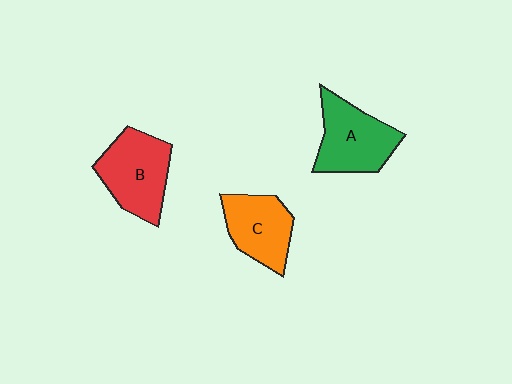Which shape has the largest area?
Shape B (red).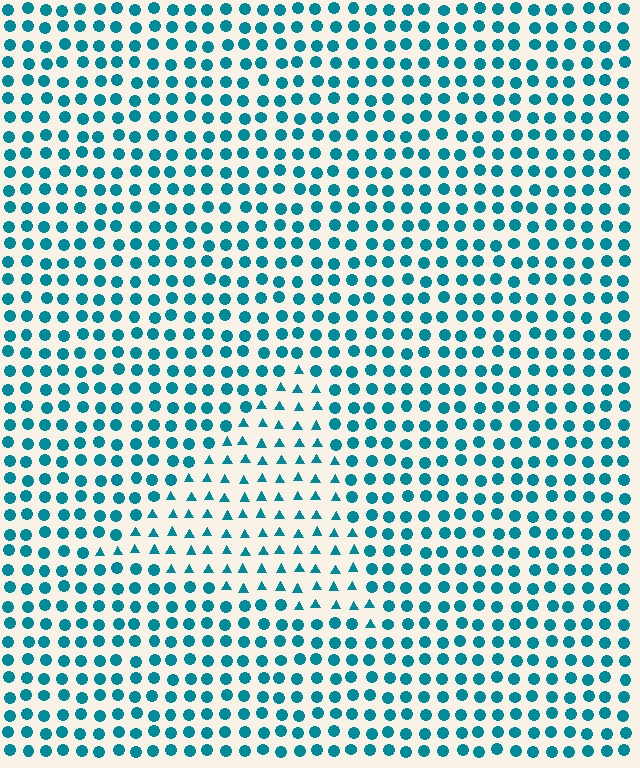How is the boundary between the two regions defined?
The boundary is defined by a change in element shape: triangles inside vs. circles outside. All elements share the same color and spacing.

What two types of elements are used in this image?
The image uses triangles inside the triangle region and circles outside it.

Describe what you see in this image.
The image is filled with small teal elements arranged in a uniform grid. A triangle-shaped region contains triangles, while the surrounding area contains circles. The boundary is defined purely by the change in element shape.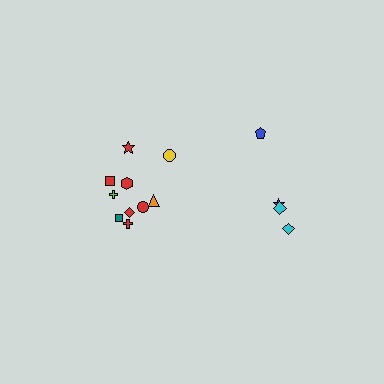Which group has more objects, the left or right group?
The left group.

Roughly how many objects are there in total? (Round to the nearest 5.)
Roughly 15 objects in total.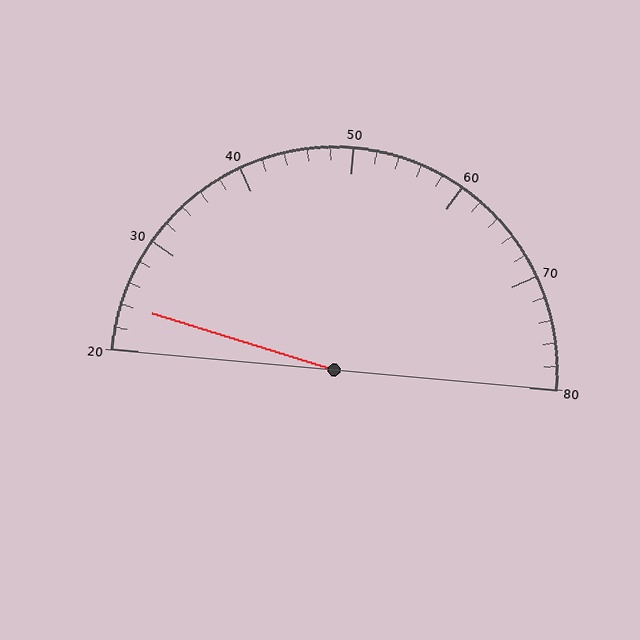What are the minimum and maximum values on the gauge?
The gauge ranges from 20 to 80.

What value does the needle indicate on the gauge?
The needle indicates approximately 24.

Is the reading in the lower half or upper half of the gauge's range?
The reading is in the lower half of the range (20 to 80).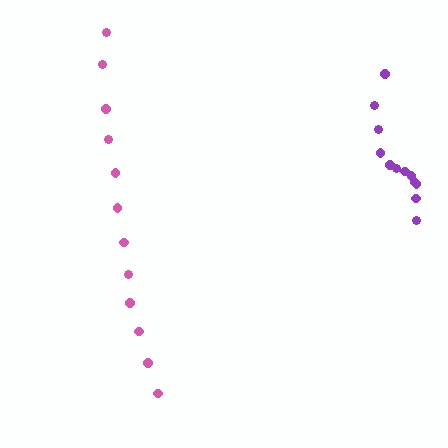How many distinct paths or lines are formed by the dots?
There are 2 distinct paths.